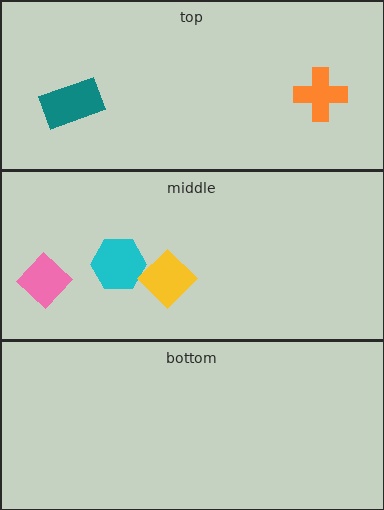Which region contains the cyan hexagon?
The middle region.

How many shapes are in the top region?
2.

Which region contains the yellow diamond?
The middle region.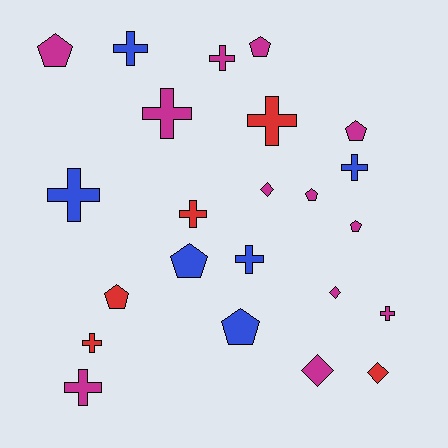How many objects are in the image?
There are 23 objects.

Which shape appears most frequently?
Cross, with 11 objects.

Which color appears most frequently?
Magenta, with 12 objects.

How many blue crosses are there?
There are 4 blue crosses.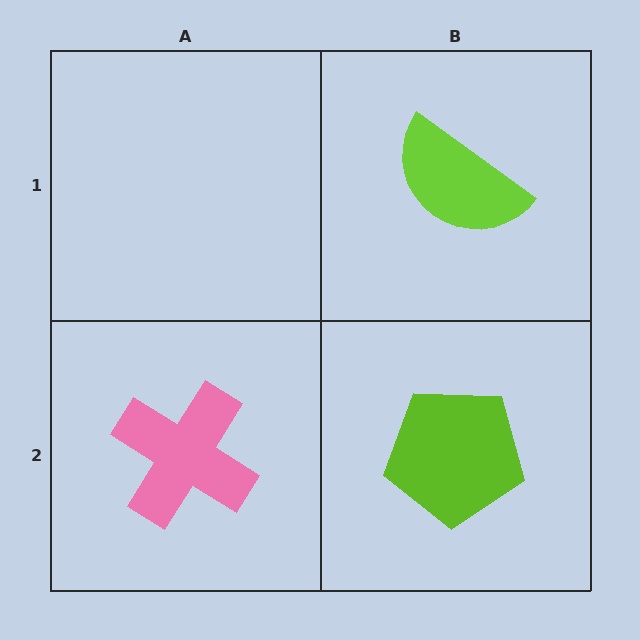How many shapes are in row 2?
2 shapes.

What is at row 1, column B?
A lime semicircle.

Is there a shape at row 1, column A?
No, that cell is empty.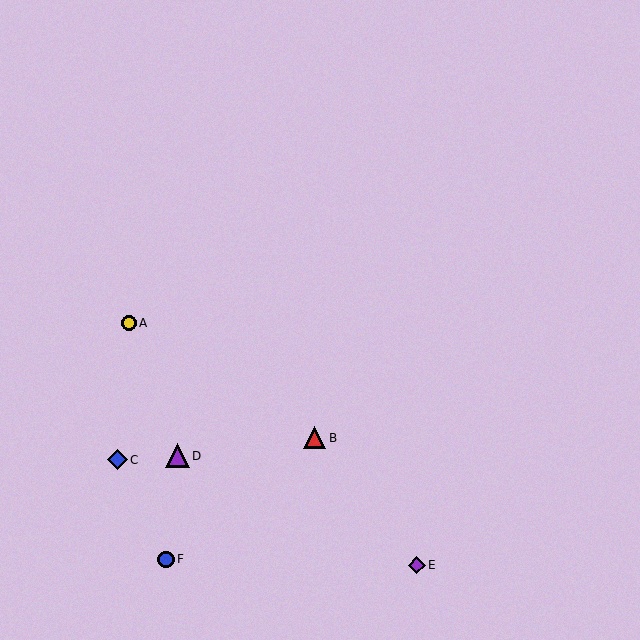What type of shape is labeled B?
Shape B is a red triangle.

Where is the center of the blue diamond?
The center of the blue diamond is at (117, 460).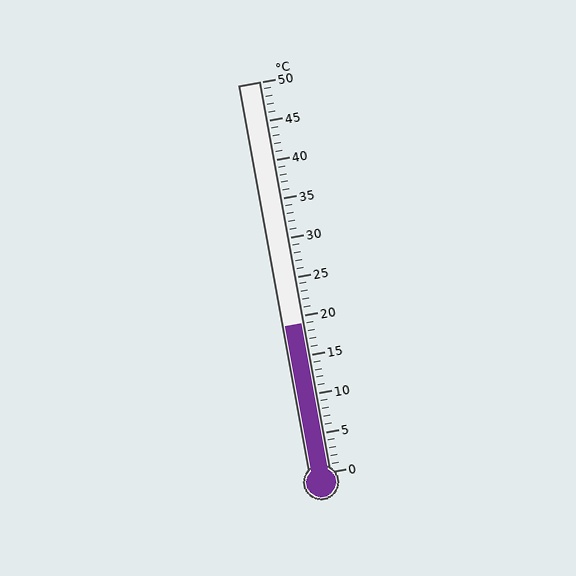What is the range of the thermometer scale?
The thermometer scale ranges from 0°C to 50°C.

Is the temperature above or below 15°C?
The temperature is above 15°C.